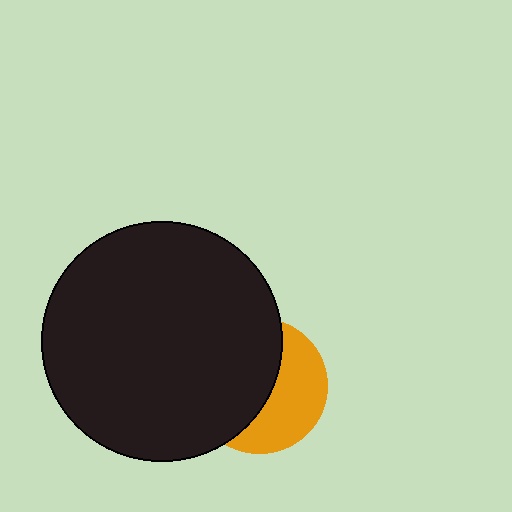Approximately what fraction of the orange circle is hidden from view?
Roughly 56% of the orange circle is hidden behind the black circle.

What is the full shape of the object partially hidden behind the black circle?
The partially hidden object is an orange circle.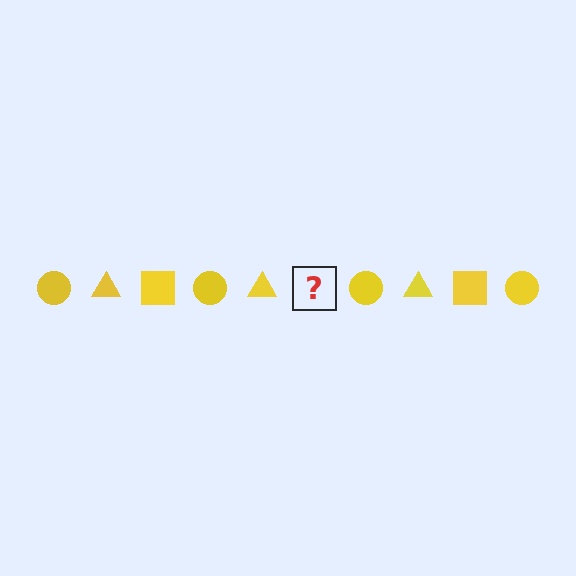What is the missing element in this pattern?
The missing element is a yellow square.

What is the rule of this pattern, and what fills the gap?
The rule is that the pattern cycles through circle, triangle, square shapes in yellow. The gap should be filled with a yellow square.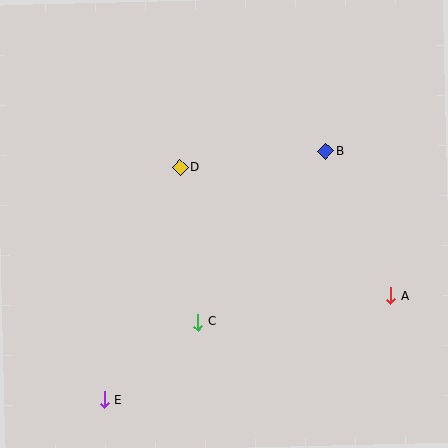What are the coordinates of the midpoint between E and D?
The midpoint between E and D is at (142, 283).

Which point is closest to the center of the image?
Point D at (180, 167) is closest to the center.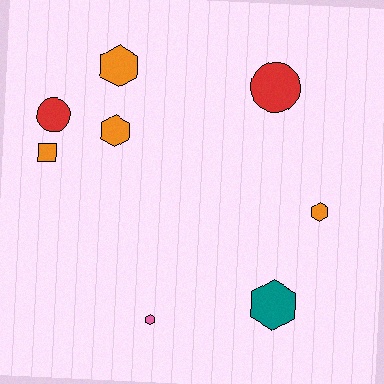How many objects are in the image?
There are 8 objects.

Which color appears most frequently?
Orange, with 4 objects.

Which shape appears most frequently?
Hexagon, with 5 objects.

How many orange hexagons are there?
There are 3 orange hexagons.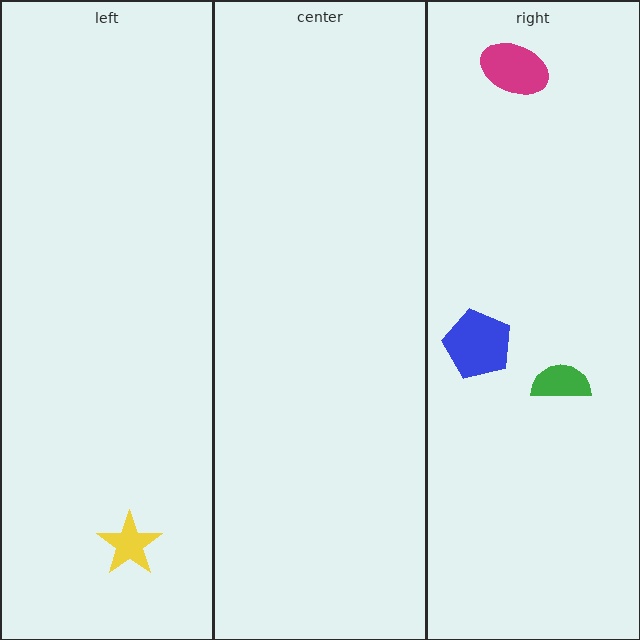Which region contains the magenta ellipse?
The right region.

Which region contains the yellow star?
The left region.